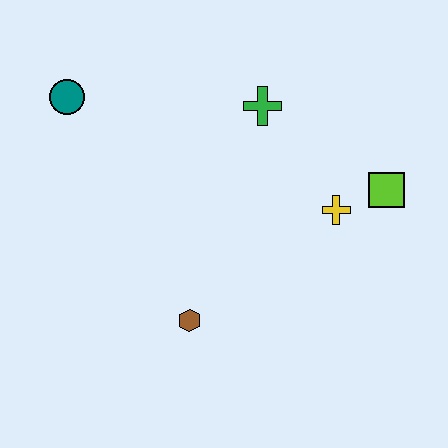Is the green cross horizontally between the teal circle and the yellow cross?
Yes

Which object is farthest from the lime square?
The teal circle is farthest from the lime square.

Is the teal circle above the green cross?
Yes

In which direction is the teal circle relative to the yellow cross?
The teal circle is to the left of the yellow cross.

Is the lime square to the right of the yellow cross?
Yes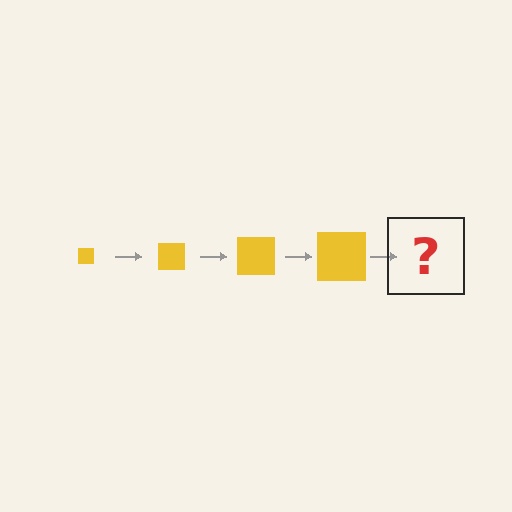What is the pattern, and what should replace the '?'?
The pattern is that the square gets progressively larger each step. The '?' should be a yellow square, larger than the previous one.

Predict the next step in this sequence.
The next step is a yellow square, larger than the previous one.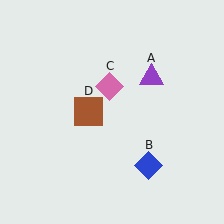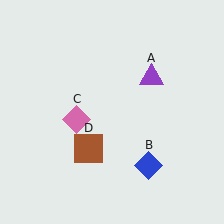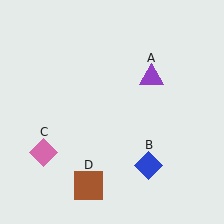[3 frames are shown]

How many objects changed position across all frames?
2 objects changed position: pink diamond (object C), brown square (object D).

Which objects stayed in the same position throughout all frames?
Purple triangle (object A) and blue diamond (object B) remained stationary.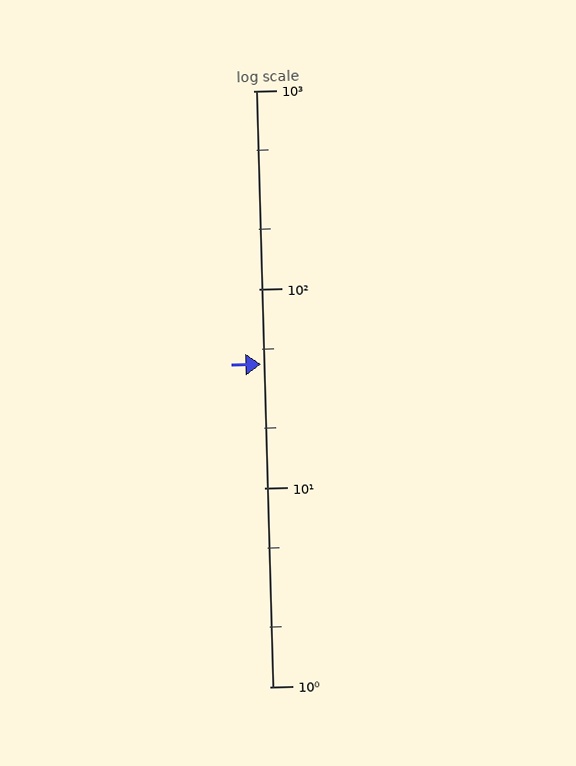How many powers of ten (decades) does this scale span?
The scale spans 3 decades, from 1 to 1000.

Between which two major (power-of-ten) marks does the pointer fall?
The pointer is between 10 and 100.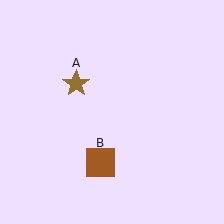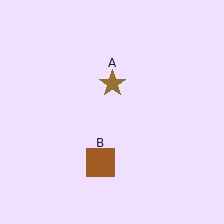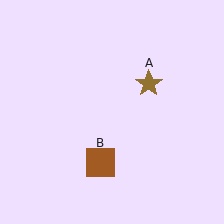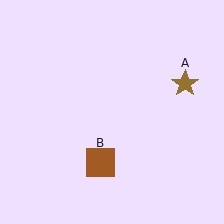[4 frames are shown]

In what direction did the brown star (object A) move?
The brown star (object A) moved right.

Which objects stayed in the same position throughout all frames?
Brown square (object B) remained stationary.